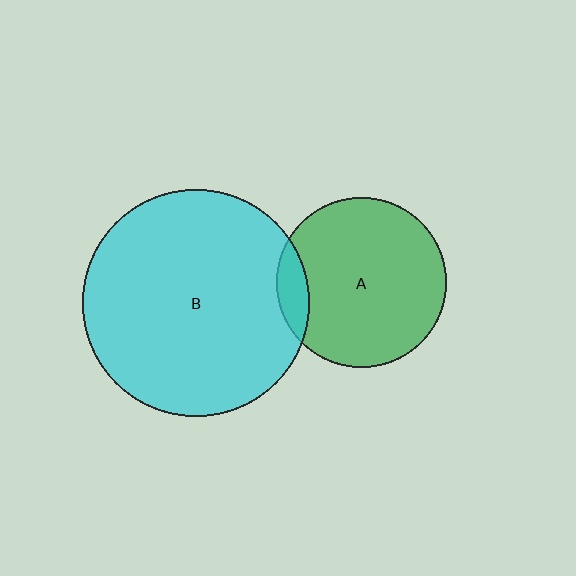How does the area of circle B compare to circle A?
Approximately 1.8 times.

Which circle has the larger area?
Circle B (cyan).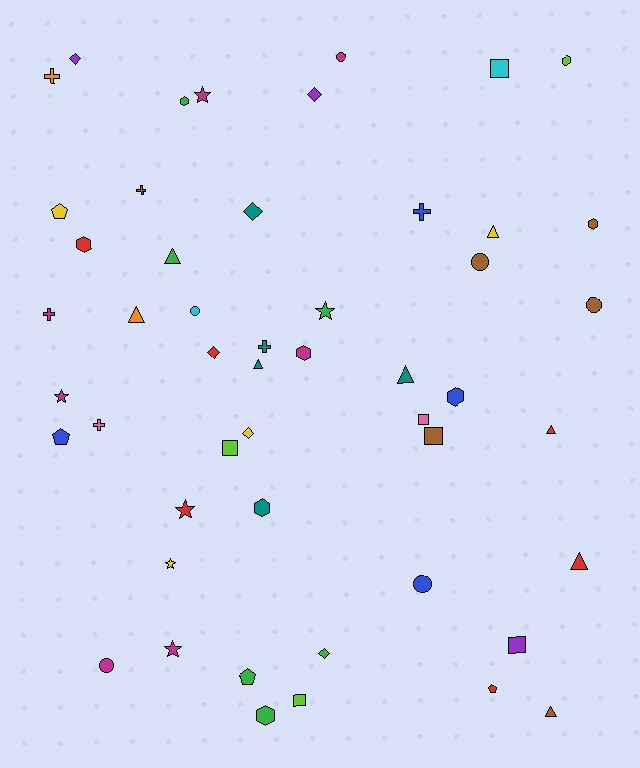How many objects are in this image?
There are 50 objects.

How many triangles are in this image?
There are 8 triangles.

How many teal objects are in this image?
There are 5 teal objects.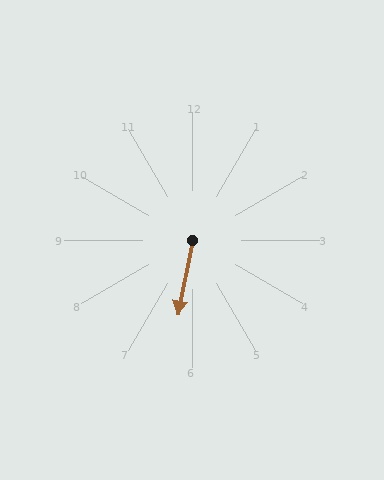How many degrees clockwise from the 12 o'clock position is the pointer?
Approximately 191 degrees.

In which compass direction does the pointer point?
South.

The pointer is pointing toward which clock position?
Roughly 6 o'clock.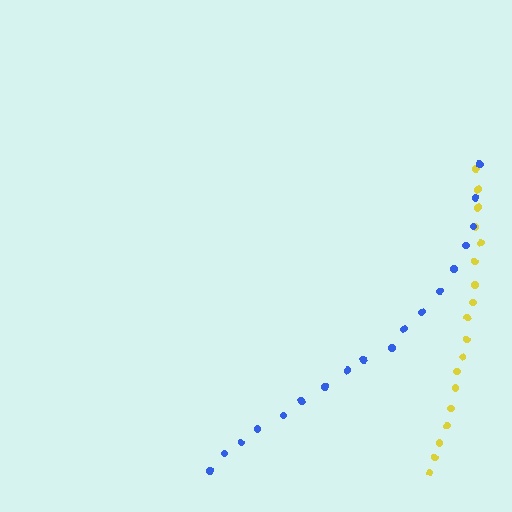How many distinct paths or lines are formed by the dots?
There are 2 distinct paths.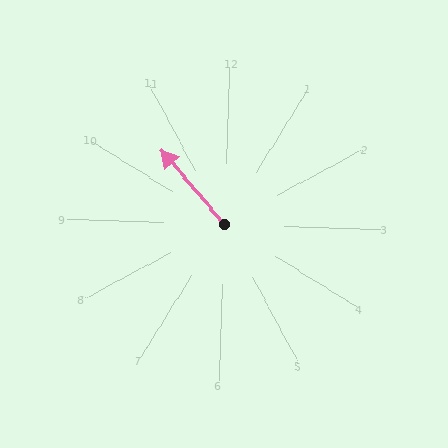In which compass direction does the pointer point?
Northwest.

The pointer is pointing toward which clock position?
Roughly 11 o'clock.